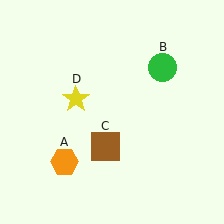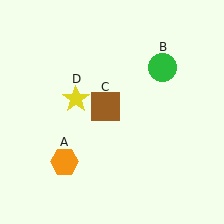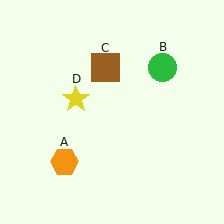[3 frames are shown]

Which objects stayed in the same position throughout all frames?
Orange hexagon (object A) and green circle (object B) and yellow star (object D) remained stationary.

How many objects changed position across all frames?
1 object changed position: brown square (object C).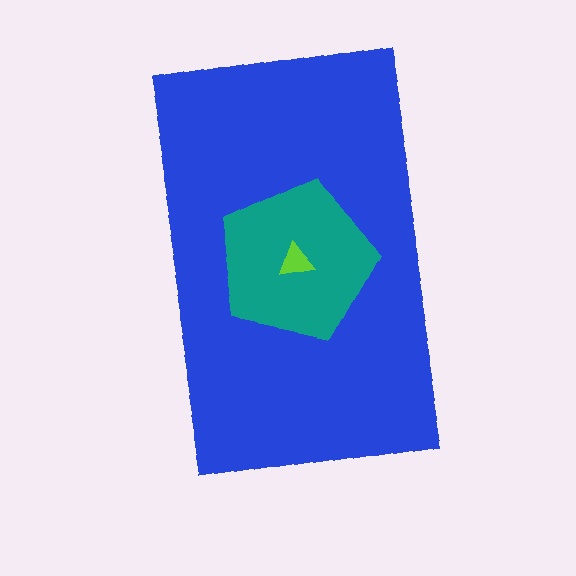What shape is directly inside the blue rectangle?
The teal pentagon.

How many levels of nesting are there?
3.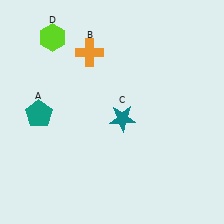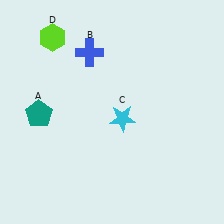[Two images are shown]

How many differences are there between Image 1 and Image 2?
There are 2 differences between the two images.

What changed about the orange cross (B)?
In Image 1, B is orange. In Image 2, it changed to blue.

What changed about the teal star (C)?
In Image 1, C is teal. In Image 2, it changed to cyan.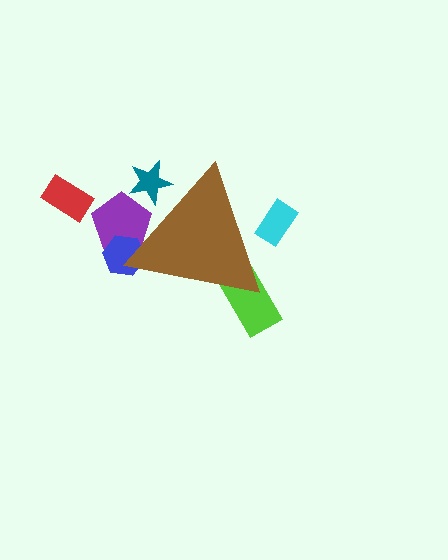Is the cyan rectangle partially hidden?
Yes, the cyan rectangle is partially hidden behind the brown triangle.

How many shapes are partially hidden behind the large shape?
5 shapes are partially hidden.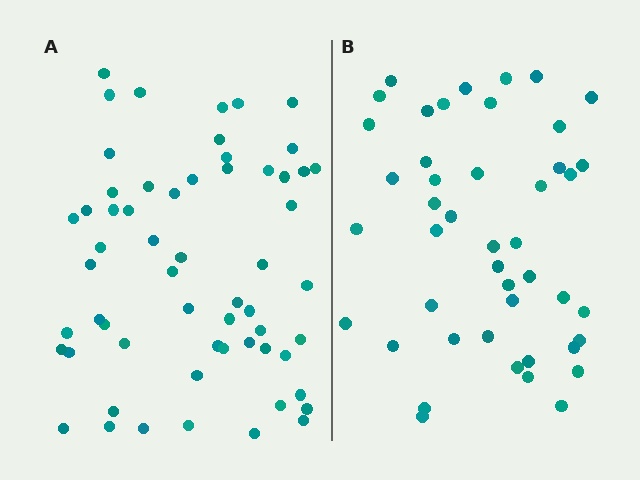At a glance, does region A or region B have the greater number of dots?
Region A (the left region) has more dots.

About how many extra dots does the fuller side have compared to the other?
Region A has approximately 15 more dots than region B.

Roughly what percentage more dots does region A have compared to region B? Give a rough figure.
About 30% more.